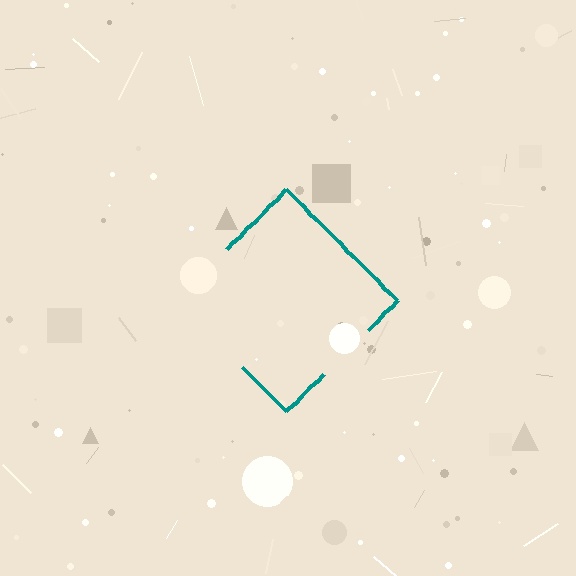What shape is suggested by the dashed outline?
The dashed outline suggests a diamond.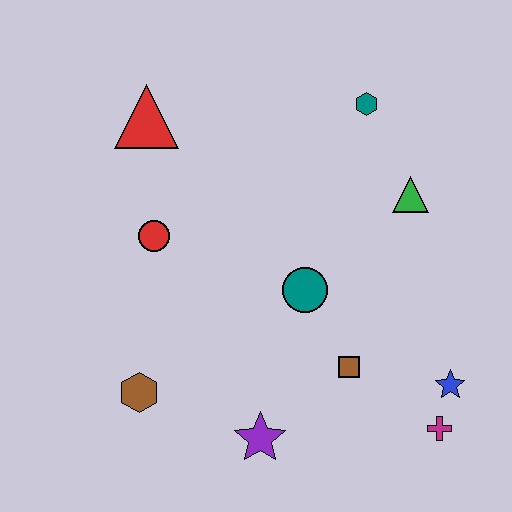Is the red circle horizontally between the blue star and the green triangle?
No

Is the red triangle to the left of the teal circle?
Yes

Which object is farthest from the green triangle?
The brown hexagon is farthest from the green triangle.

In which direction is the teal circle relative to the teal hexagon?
The teal circle is below the teal hexagon.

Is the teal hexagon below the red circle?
No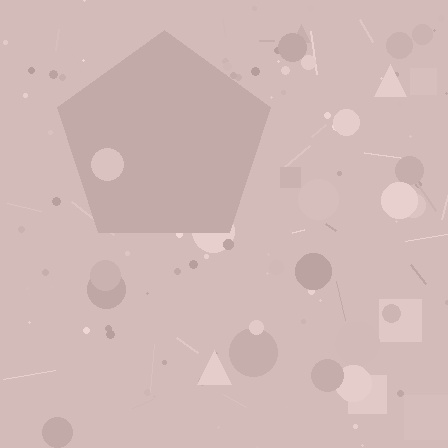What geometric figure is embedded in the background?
A pentagon is embedded in the background.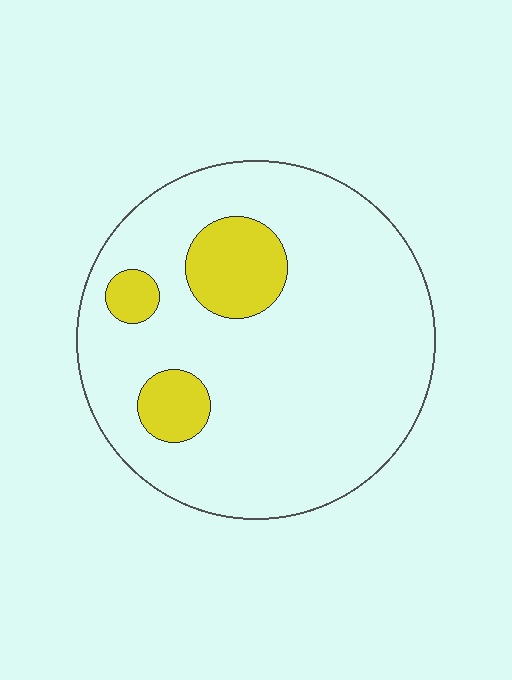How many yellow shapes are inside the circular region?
3.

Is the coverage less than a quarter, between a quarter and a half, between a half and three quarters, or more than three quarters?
Less than a quarter.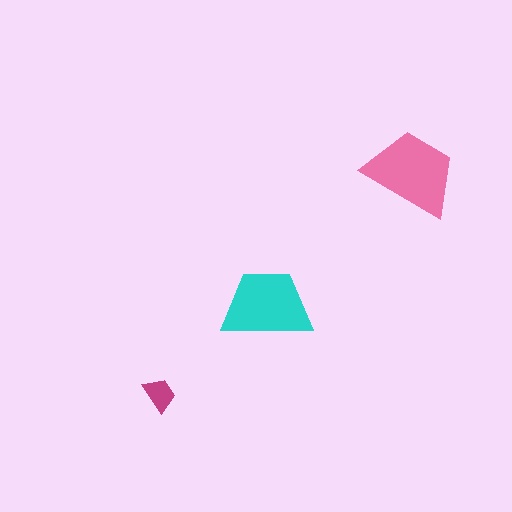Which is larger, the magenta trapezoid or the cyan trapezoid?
The cyan one.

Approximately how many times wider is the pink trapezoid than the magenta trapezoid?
About 3 times wider.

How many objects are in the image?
There are 3 objects in the image.